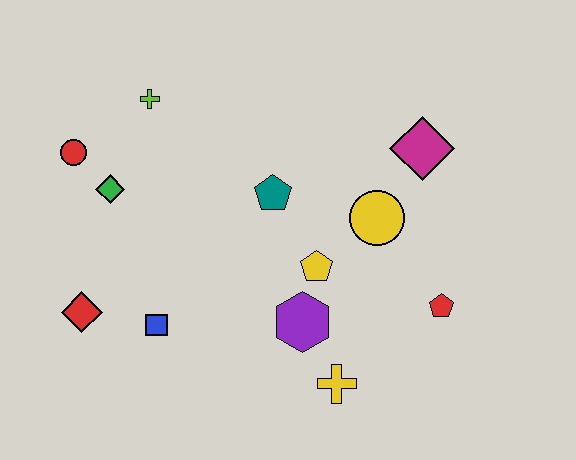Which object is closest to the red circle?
The green diamond is closest to the red circle.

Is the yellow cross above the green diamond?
No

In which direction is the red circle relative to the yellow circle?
The red circle is to the left of the yellow circle.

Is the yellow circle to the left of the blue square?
No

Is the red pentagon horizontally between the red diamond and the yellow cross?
No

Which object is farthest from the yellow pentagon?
The red circle is farthest from the yellow pentagon.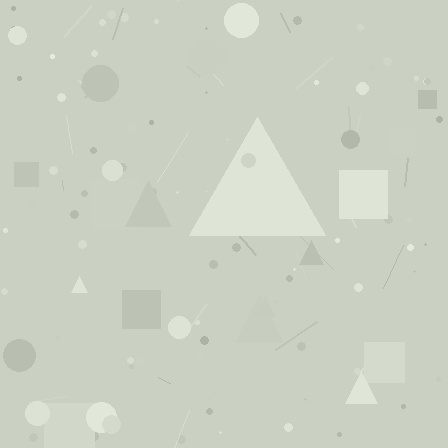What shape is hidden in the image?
A triangle is hidden in the image.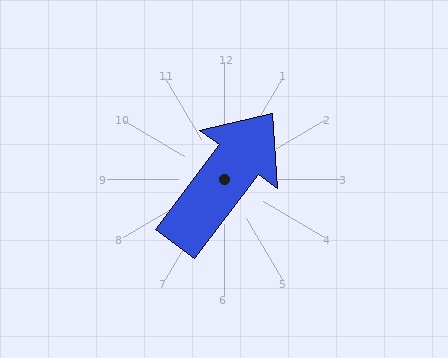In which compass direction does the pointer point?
Northeast.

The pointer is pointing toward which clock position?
Roughly 1 o'clock.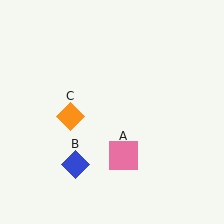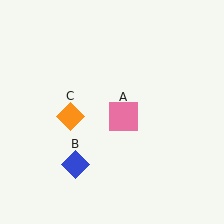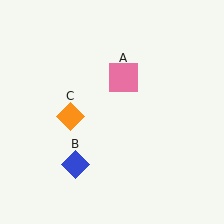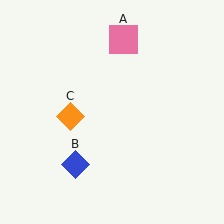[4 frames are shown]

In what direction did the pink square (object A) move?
The pink square (object A) moved up.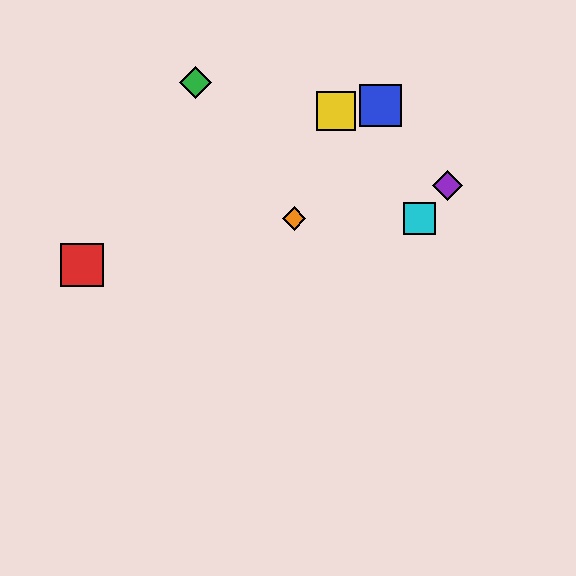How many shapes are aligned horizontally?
2 shapes (the orange diamond, the cyan square) are aligned horizontally.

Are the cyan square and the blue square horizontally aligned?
No, the cyan square is at y≈219 and the blue square is at y≈106.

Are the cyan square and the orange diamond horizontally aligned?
Yes, both are at y≈219.